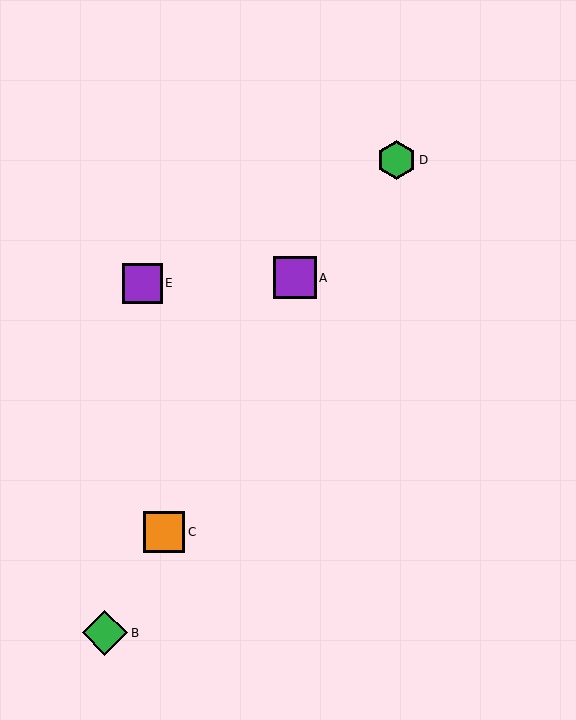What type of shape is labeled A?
Shape A is a purple square.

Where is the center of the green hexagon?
The center of the green hexagon is at (396, 160).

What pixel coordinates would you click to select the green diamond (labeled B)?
Click at (105, 633) to select the green diamond B.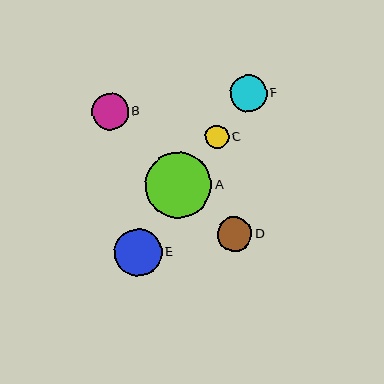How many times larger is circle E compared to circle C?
Circle E is approximately 2.0 times the size of circle C.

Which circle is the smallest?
Circle C is the smallest with a size of approximately 23 pixels.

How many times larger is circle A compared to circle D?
Circle A is approximately 1.9 times the size of circle D.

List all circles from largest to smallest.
From largest to smallest: A, E, B, F, D, C.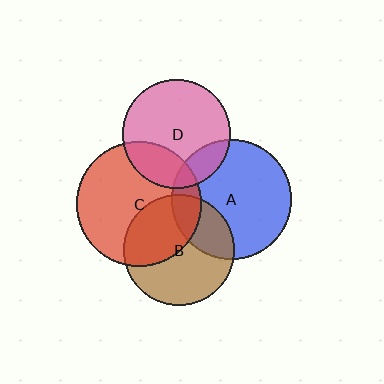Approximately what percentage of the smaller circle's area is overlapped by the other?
Approximately 15%.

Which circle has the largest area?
Circle C (red).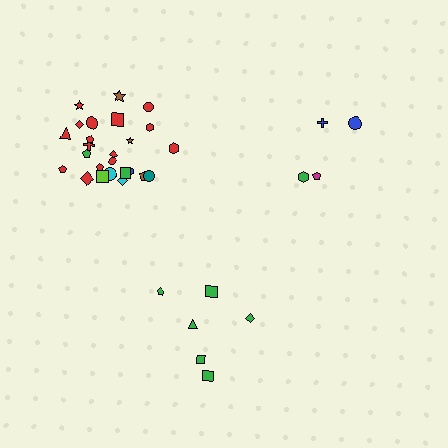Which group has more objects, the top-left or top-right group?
The top-left group.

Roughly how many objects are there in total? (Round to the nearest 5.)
Roughly 35 objects in total.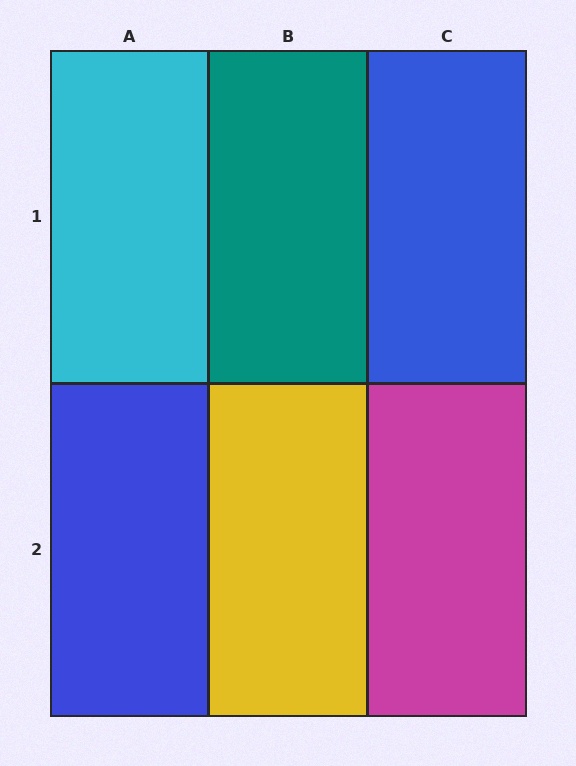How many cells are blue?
2 cells are blue.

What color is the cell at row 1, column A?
Cyan.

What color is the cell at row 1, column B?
Teal.